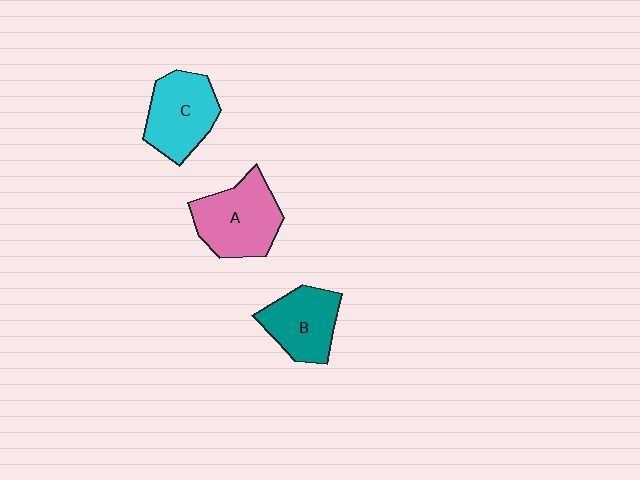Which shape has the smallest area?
Shape B (teal).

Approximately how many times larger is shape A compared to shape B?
Approximately 1.3 times.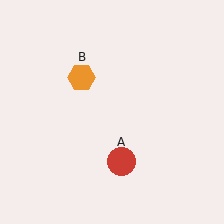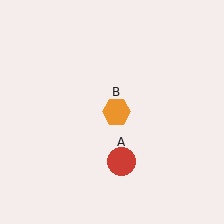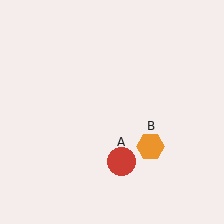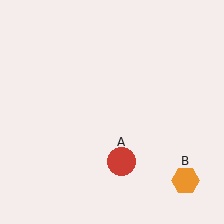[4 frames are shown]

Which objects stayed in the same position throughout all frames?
Red circle (object A) remained stationary.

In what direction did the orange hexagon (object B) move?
The orange hexagon (object B) moved down and to the right.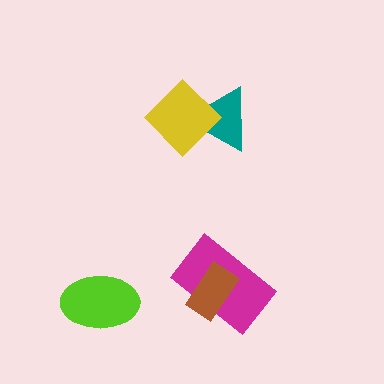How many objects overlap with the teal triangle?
1 object overlaps with the teal triangle.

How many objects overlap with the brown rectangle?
1 object overlaps with the brown rectangle.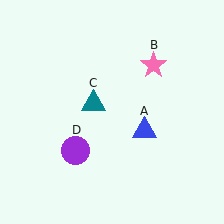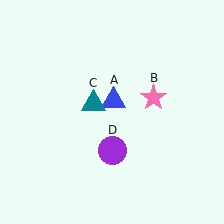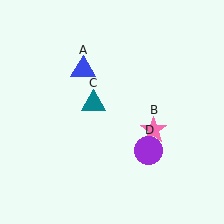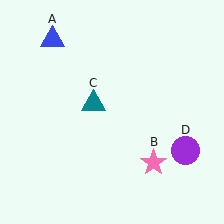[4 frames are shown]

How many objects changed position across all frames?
3 objects changed position: blue triangle (object A), pink star (object B), purple circle (object D).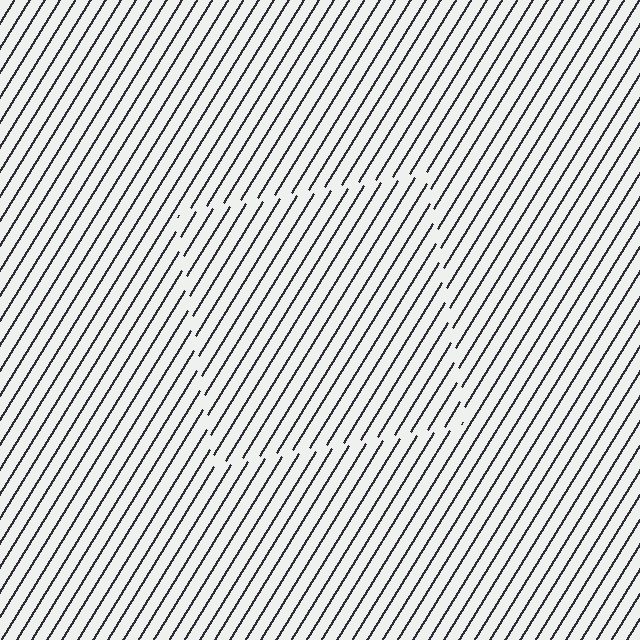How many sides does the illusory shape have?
4 sides — the line-ends trace a square.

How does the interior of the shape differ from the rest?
The interior of the shape contains the same grating, shifted by half a period — the contour is defined by the phase discontinuity where line-ends from the inner and outer gratings abut.